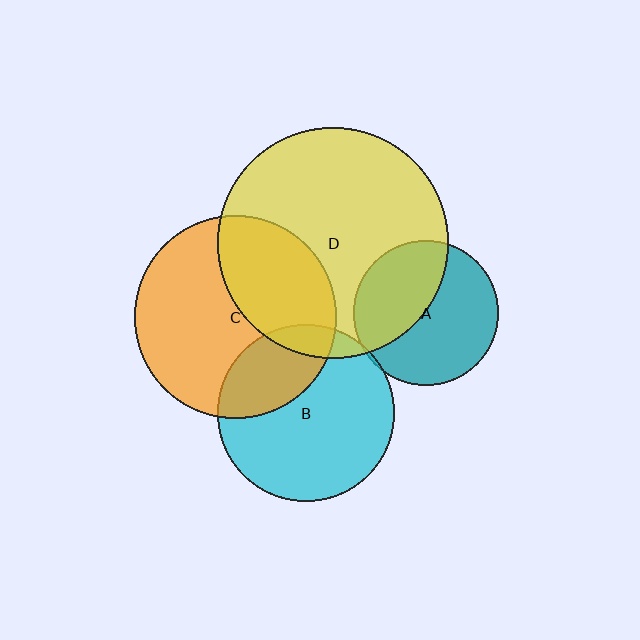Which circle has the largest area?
Circle D (yellow).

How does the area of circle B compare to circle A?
Approximately 1.5 times.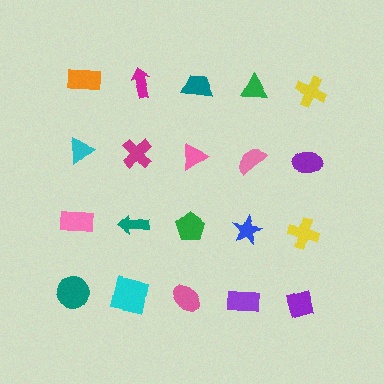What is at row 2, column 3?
A pink triangle.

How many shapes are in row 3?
5 shapes.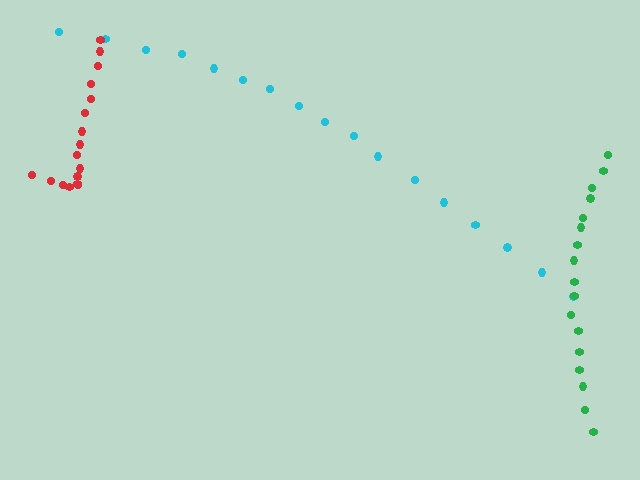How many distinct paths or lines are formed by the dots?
There are 3 distinct paths.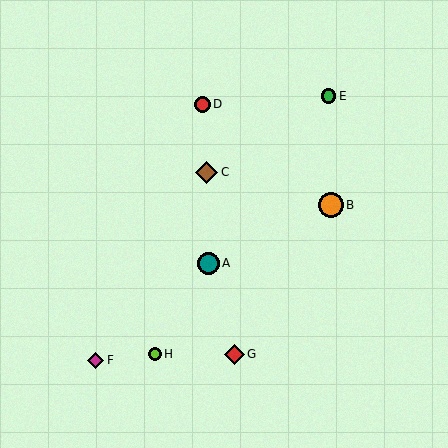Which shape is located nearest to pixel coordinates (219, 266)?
The teal circle (labeled A) at (208, 263) is nearest to that location.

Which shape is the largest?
The orange circle (labeled B) is the largest.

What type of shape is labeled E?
Shape E is a green circle.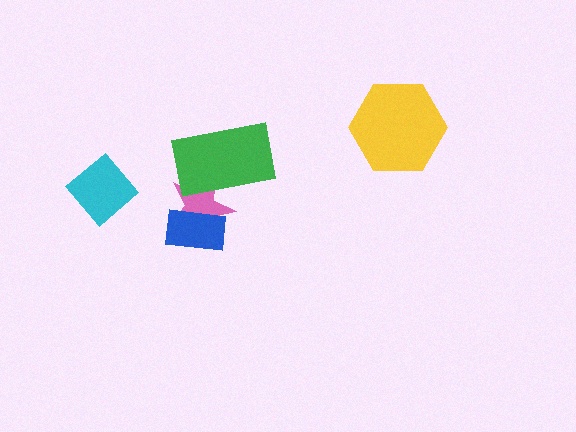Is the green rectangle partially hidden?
No, no other shape covers it.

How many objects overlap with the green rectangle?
1 object overlaps with the green rectangle.